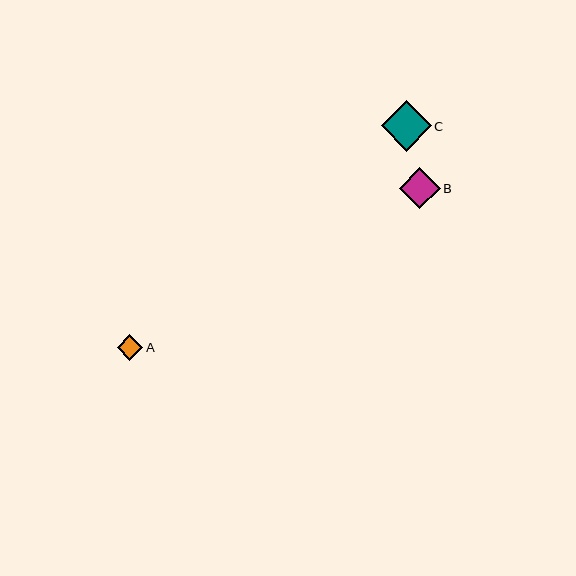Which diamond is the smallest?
Diamond A is the smallest with a size of approximately 25 pixels.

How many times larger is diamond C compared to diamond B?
Diamond C is approximately 1.2 times the size of diamond B.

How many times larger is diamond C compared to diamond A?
Diamond C is approximately 2.0 times the size of diamond A.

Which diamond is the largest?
Diamond C is the largest with a size of approximately 50 pixels.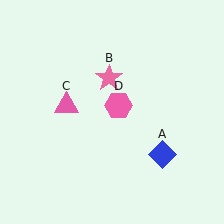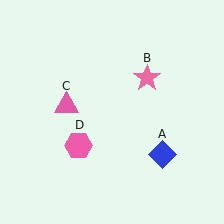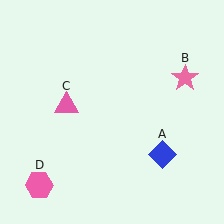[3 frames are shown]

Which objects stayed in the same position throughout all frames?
Blue diamond (object A) and pink triangle (object C) remained stationary.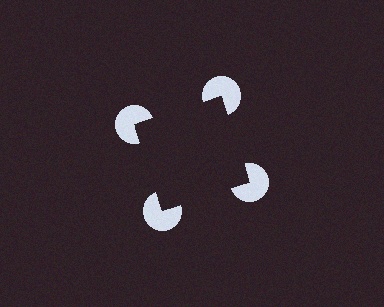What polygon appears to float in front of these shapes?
An illusory square — its edges are inferred from the aligned wedge cuts in the pac-man discs, not physically drawn.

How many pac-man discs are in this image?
There are 4 — one at each vertex of the illusory square.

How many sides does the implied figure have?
4 sides.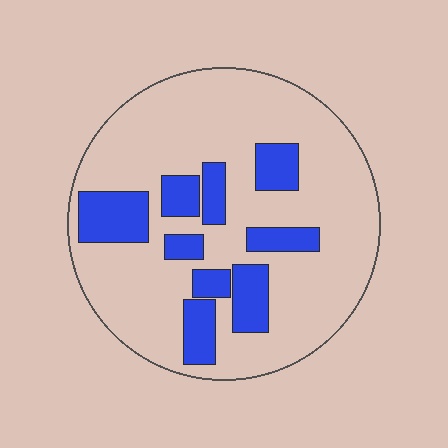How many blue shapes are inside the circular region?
9.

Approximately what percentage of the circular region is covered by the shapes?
Approximately 25%.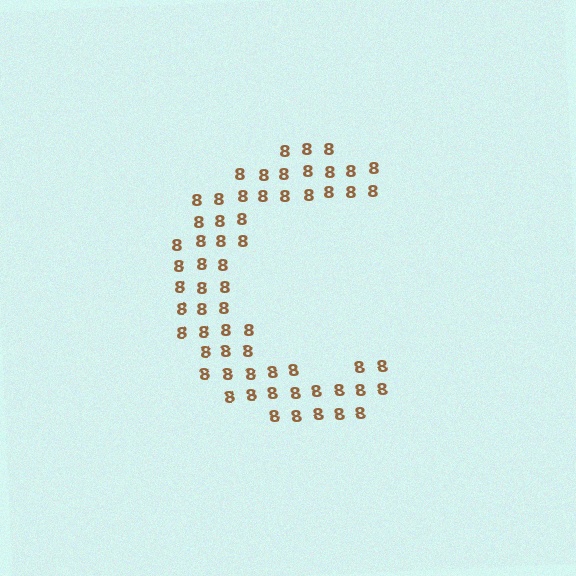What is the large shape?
The large shape is the letter C.